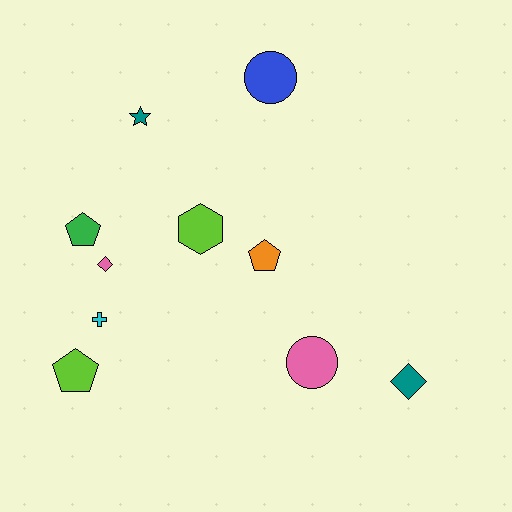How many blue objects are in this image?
There is 1 blue object.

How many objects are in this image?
There are 10 objects.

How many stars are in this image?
There is 1 star.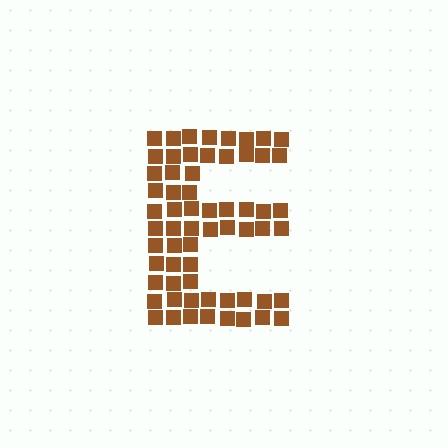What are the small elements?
The small elements are squares.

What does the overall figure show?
The overall figure shows the letter E.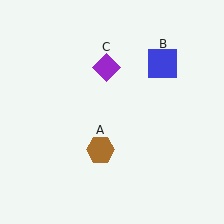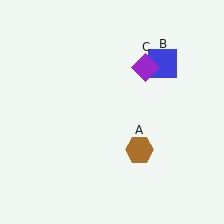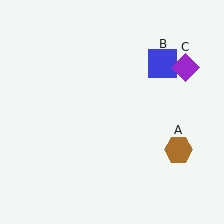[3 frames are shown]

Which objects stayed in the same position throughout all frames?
Blue square (object B) remained stationary.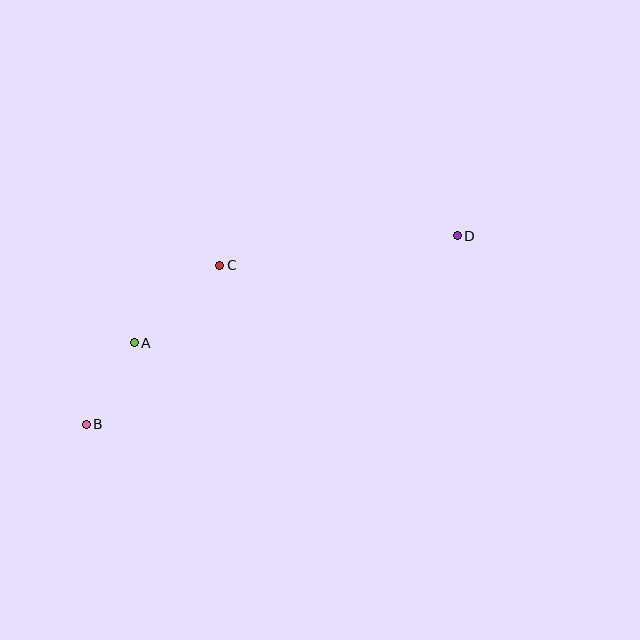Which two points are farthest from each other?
Points B and D are farthest from each other.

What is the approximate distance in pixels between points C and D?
The distance between C and D is approximately 239 pixels.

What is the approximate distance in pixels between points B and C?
The distance between B and C is approximately 208 pixels.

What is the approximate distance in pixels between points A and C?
The distance between A and C is approximately 116 pixels.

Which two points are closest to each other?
Points A and B are closest to each other.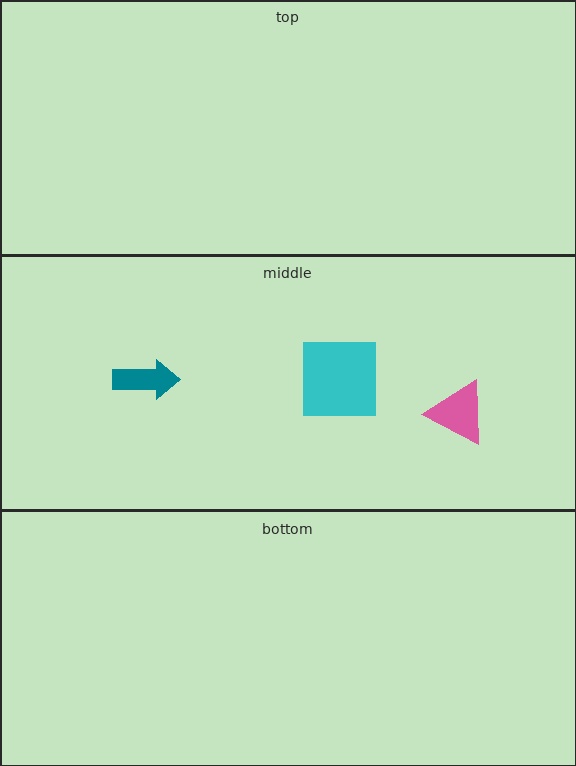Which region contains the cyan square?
The middle region.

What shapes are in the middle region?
The cyan square, the pink triangle, the teal arrow.